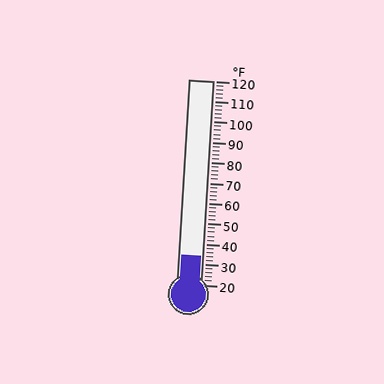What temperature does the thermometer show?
The thermometer shows approximately 34°F.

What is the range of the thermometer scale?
The thermometer scale ranges from 20°F to 120°F.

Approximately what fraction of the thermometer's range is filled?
The thermometer is filled to approximately 15% of its range.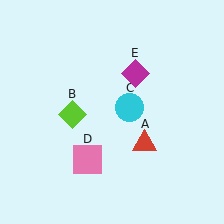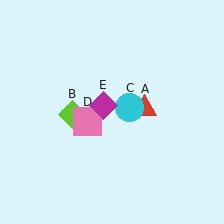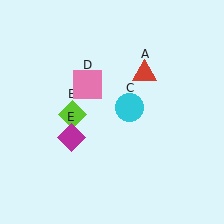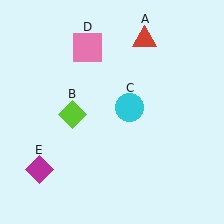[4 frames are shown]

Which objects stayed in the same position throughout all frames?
Lime diamond (object B) and cyan circle (object C) remained stationary.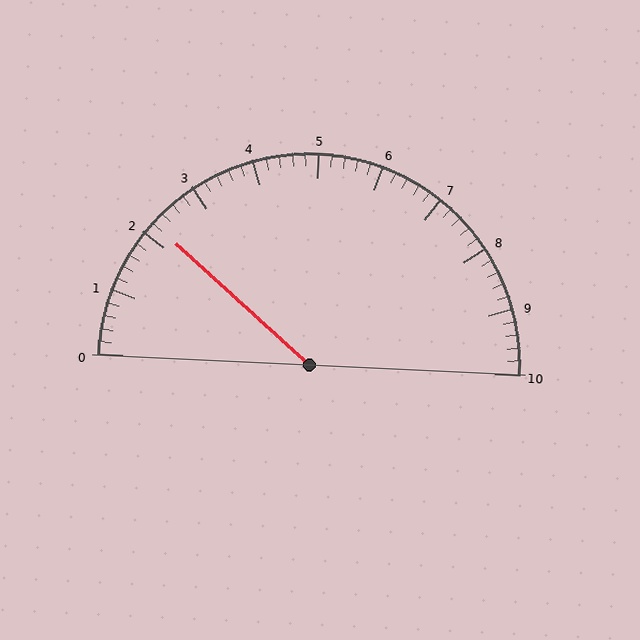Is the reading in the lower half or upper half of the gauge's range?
The reading is in the lower half of the range (0 to 10).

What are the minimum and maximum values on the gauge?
The gauge ranges from 0 to 10.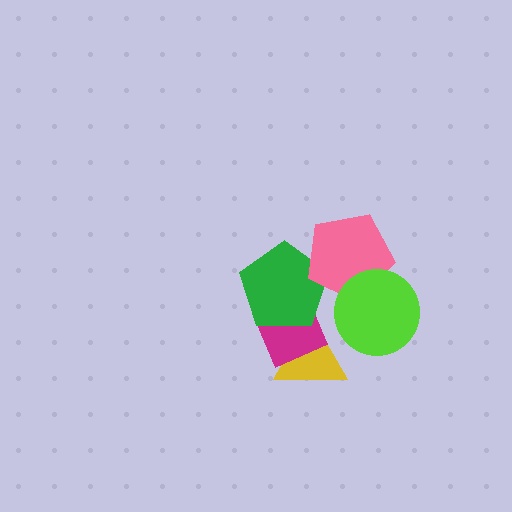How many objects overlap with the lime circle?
1 object overlaps with the lime circle.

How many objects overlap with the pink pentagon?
2 objects overlap with the pink pentagon.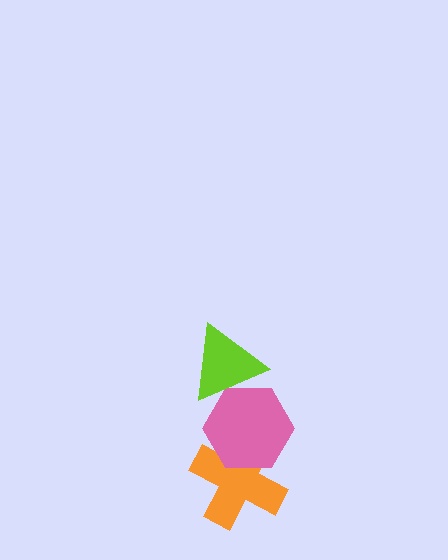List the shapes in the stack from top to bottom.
From top to bottom: the lime triangle, the pink hexagon, the orange cross.